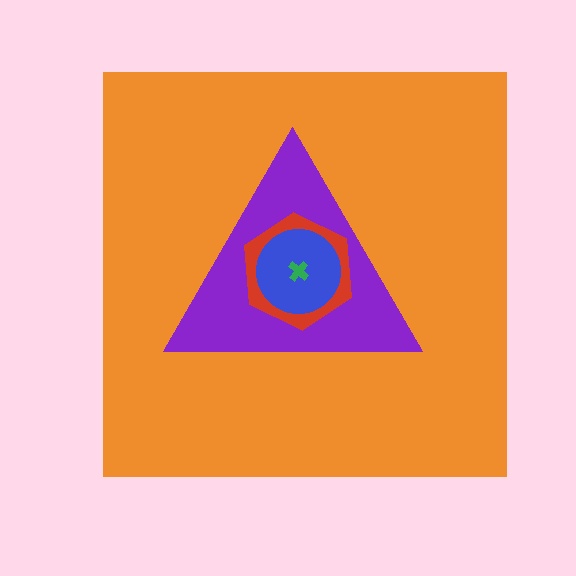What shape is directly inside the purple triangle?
The red hexagon.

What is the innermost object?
The green cross.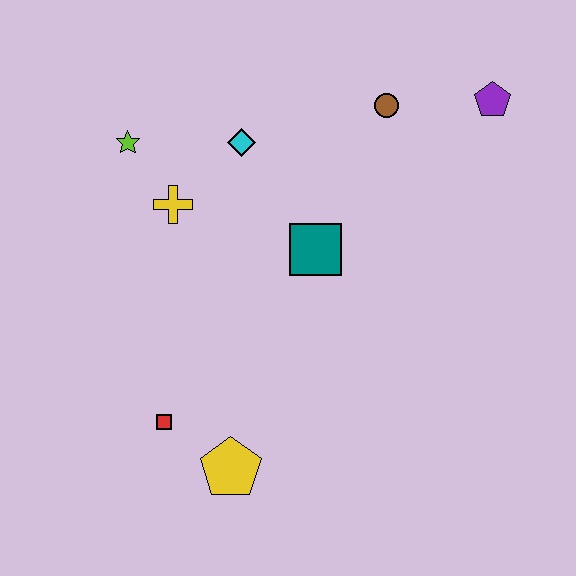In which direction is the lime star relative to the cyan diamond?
The lime star is to the left of the cyan diamond.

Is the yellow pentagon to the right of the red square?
Yes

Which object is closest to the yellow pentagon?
The red square is closest to the yellow pentagon.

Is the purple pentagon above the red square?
Yes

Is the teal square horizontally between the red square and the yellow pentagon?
No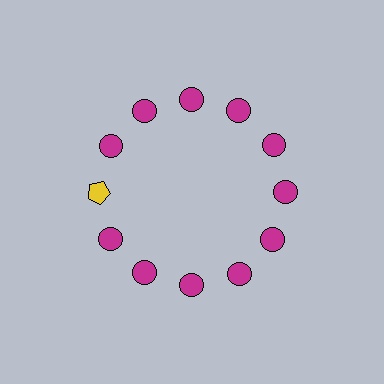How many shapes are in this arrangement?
There are 12 shapes arranged in a ring pattern.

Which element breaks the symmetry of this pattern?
The yellow pentagon at roughly the 9 o'clock position breaks the symmetry. All other shapes are magenta circles.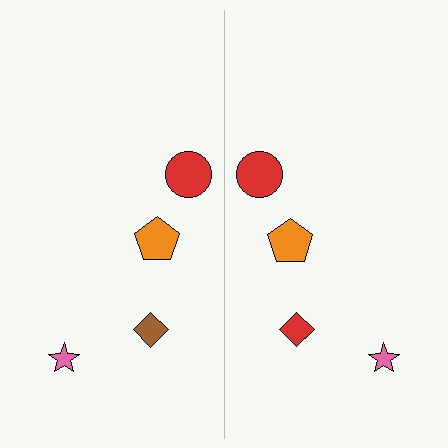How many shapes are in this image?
There are 8 shapes in this image.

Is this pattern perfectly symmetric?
No, the pattern is not perfectly symmetric. The red diamond on the right side breaks the symmetry — its mirror counterpart is brown.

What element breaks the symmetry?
The red diamond on the right side breaks the symmetry — its mirror counterpart is brown.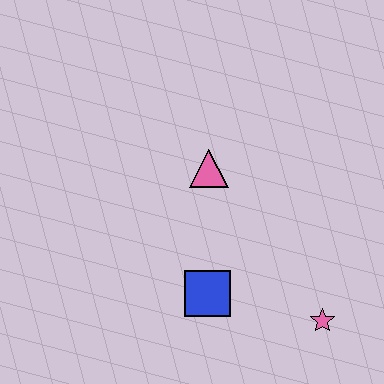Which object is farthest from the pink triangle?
The pink star is farthest from the pink triangle.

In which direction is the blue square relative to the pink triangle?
The blue square is below the pink triangle.